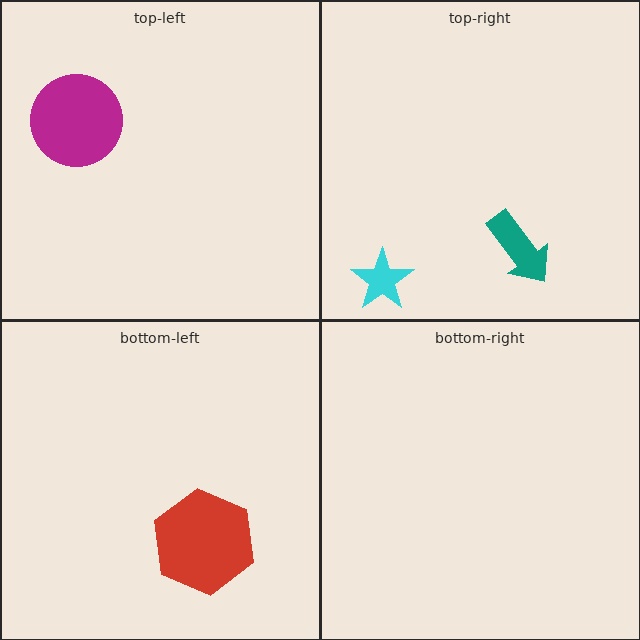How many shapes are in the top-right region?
2.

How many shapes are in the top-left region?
1.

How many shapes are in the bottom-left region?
1.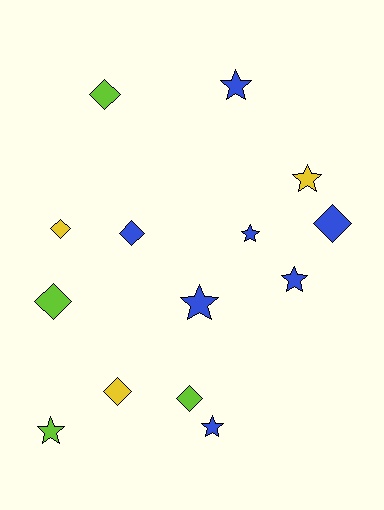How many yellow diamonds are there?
There are 2 yellow diamonds.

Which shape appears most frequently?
Star, with 7 objects.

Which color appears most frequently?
Blue, with 7 objects.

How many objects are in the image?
There are 14 objects.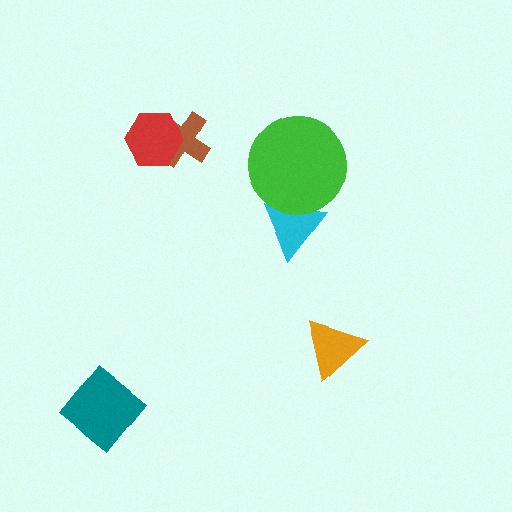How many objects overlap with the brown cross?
1 object overlaps with the brown cross.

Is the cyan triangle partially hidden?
Yes, it is partially covered by another shape.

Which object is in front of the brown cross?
The red hexagon is in front of the brown cross.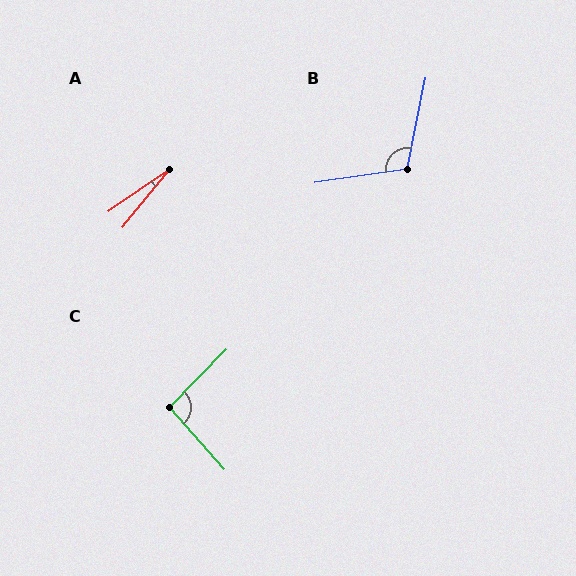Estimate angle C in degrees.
Approximately 94 degrees.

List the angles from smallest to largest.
A (16°), C (94°), B (110°).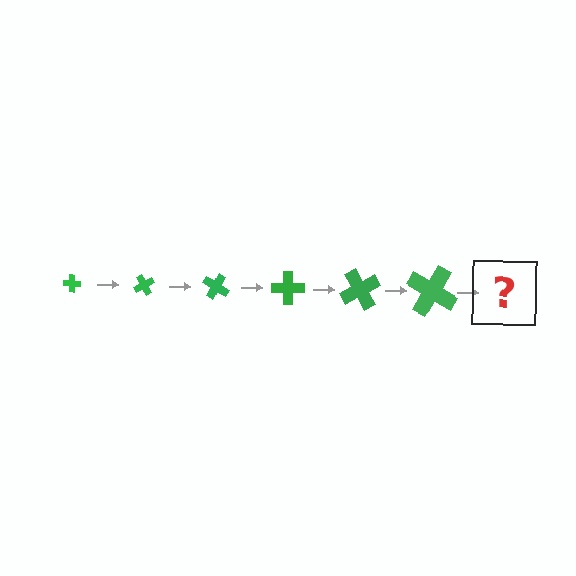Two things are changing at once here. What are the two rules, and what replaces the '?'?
The two rules are that the cross grows larger each step and it rotates 60 degrees each step. The '?' should be a cross, larger than the previous one and rotated 360 degrees from the start.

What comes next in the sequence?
The next element should be a cross, larger than the previous one and rotated 360 degrees from the start.